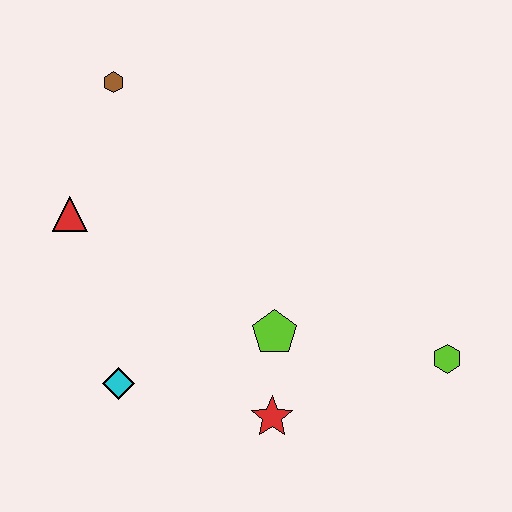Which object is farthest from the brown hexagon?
The lime hexagon is farthest from the brown hexagon.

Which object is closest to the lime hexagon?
The lime pentagon is closest to the lime hexagon.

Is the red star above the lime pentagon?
No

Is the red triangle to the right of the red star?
No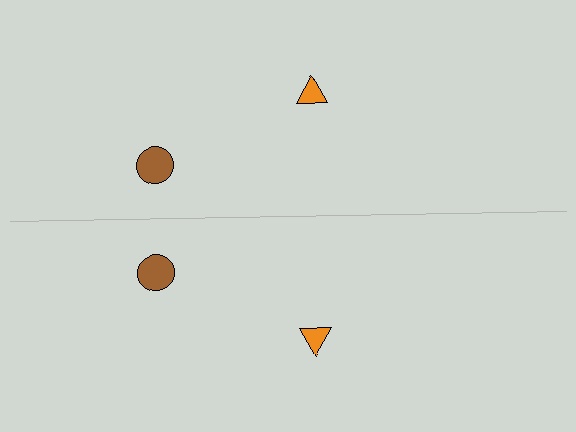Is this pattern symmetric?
Yes, this pattern has bilateral (reflection) symmetry.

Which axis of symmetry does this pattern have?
The pattern has a horizontal axis of symmetry running through the center of the image.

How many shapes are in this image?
There are 4 shapes in this image.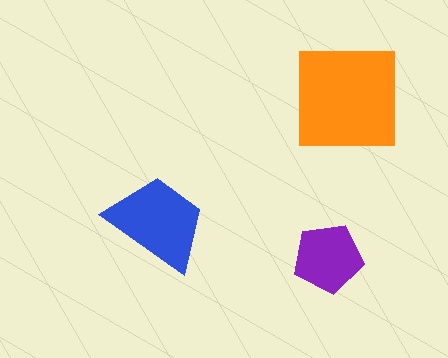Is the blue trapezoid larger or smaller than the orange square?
Smaller.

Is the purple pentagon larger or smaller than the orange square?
Smaller.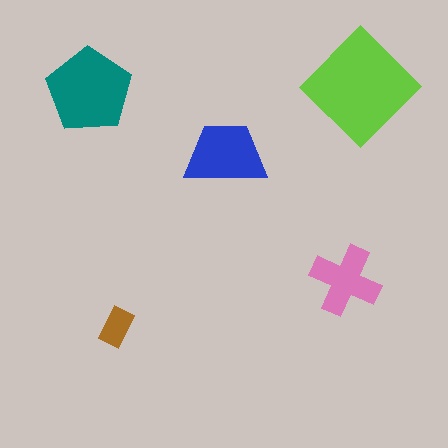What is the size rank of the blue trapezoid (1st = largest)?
3rd.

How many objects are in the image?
There are 5 objects in the image.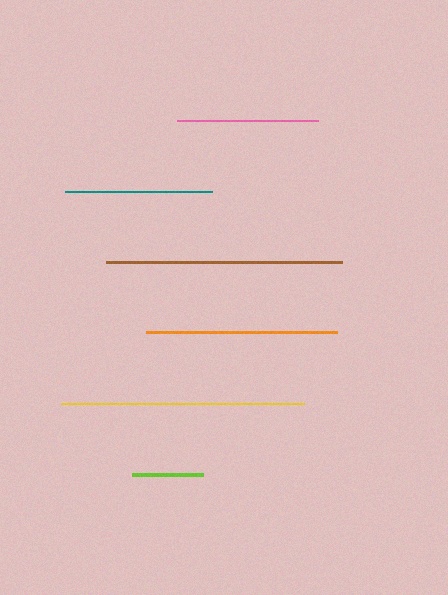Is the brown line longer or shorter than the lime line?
The brown line is longer than the lime line.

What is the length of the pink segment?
The pink segment is approximately 141 pixels long.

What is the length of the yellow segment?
The yellow segment is approximately 243 pixels long.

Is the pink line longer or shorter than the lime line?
The pink line is longer than the lime line.